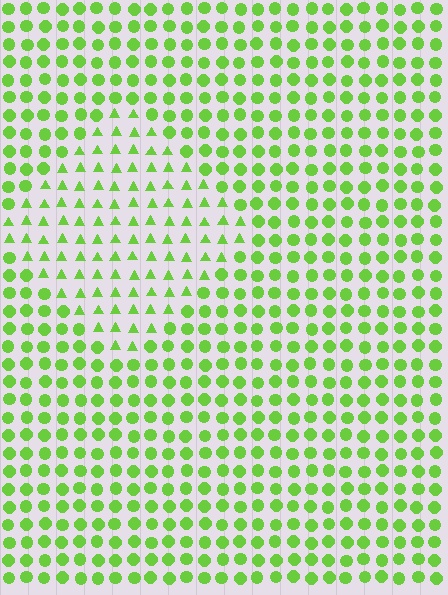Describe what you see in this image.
The image is filled with small lime elements arranged in a uniform grid. A diamond-shaped region contains triangles, while the surrounding area contains circles. The boundary is defined purely by the change in element shape.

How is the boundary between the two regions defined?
The boundary is defined by a change in element shape: triangles inside vs. circles outside. All elements share the same color and spacing.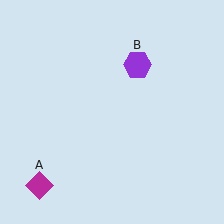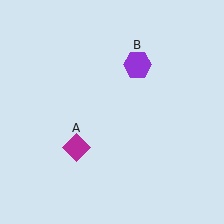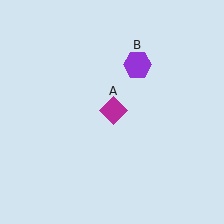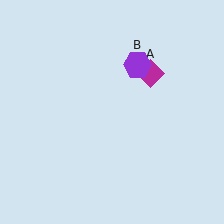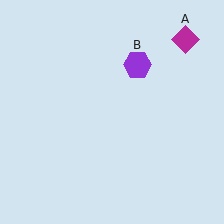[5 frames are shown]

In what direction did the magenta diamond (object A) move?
The magenta diamond (object A) moved up and to the right.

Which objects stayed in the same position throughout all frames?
Purple hexagon (object B) remained stationary.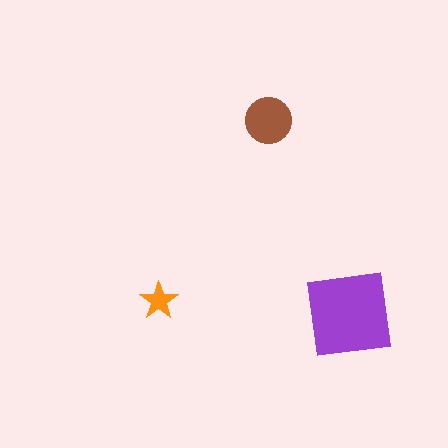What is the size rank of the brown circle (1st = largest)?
2nd.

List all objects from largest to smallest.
The purple square, the brown circle, the orange star.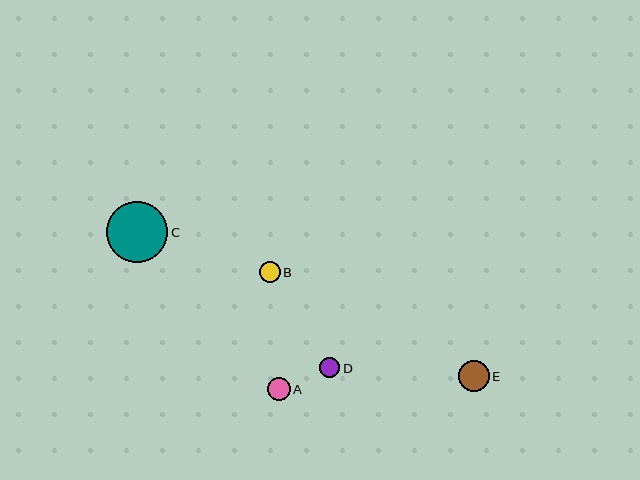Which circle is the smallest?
Circle B is the smallest with a size of approximately 20 pixels.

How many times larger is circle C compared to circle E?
Circle C is approximately 2.0 times the size of circle E.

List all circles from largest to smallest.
From largest to smallest: C, E, A, D, B.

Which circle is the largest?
Circle C is the largest with a size of approximately 61 pixels.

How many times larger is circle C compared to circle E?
Circle C is approximately 2.0 times the size of circle E.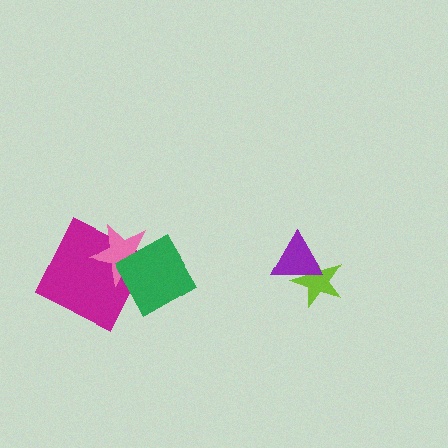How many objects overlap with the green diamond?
2 objects overlap with the green diamond.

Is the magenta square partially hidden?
Yes, it is partially covered by another shape.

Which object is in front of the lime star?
The purple triangle is in front of the lime star.